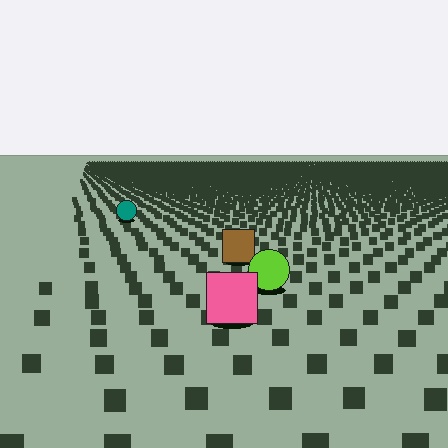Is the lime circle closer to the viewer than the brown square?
Yes. The lime circle is closer — you can tell from the texture gradient: the ground texture is coarser near it.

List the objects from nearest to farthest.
From nearest to farthest: the pink square, the lime circle, the brown square, the teal circle.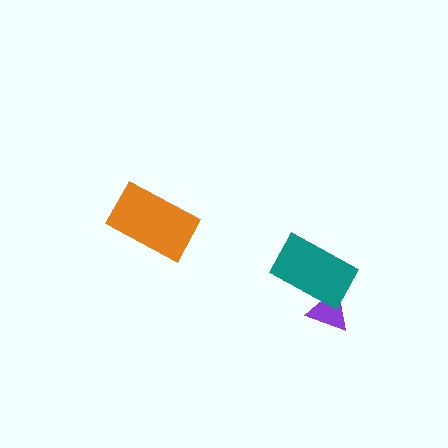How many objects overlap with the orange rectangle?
0 objects overlap with the orange rectangle.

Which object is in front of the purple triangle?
The teal rectangle is in front of the purple triangle.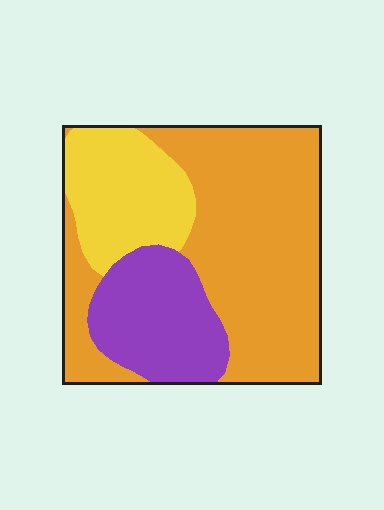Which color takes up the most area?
Orange, at roughly 55%.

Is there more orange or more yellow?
Orange.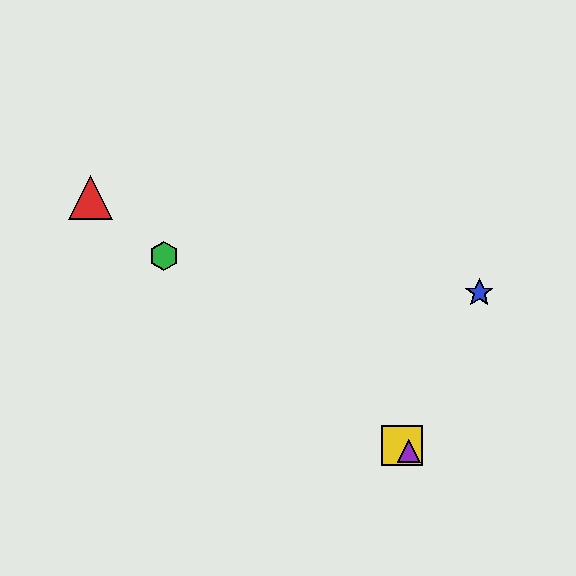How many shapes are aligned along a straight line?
4 shapes (the red triangle, the green hexagon, the yellow square, the purple triangle) are aligned along a straight line.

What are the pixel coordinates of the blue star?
The blue star is at (479, 293).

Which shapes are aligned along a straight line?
The red triangle, the green hexagon, the yellow square, the purple triangle are aligned along a straight line.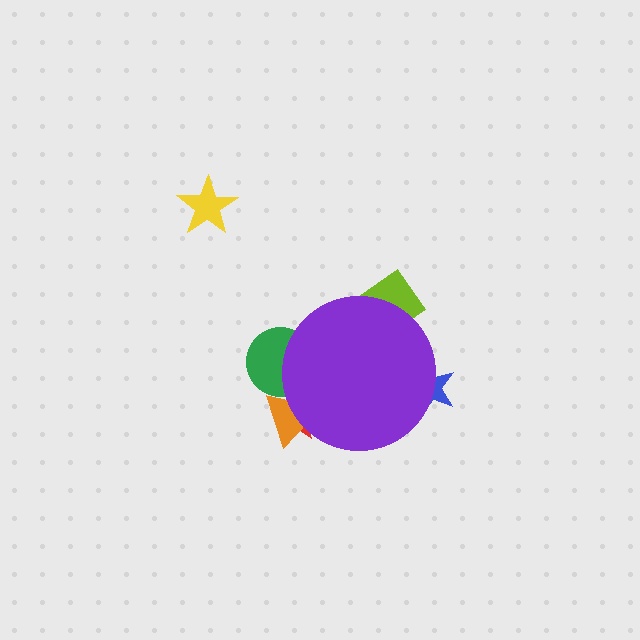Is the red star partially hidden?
Yes, the red star is partially hidden behind the purple circle.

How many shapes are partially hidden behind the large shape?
5 shapes are partially hidden.